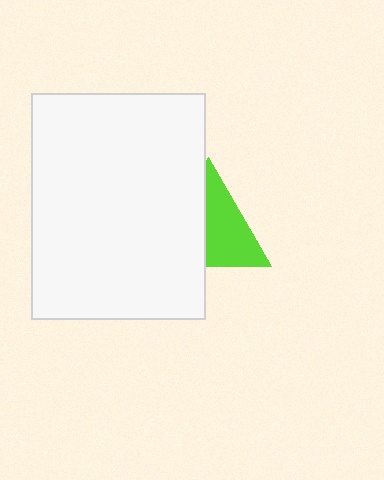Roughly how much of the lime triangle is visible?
About half of it is visible (roughly 55%).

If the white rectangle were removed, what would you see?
You would see the complete lime triangle.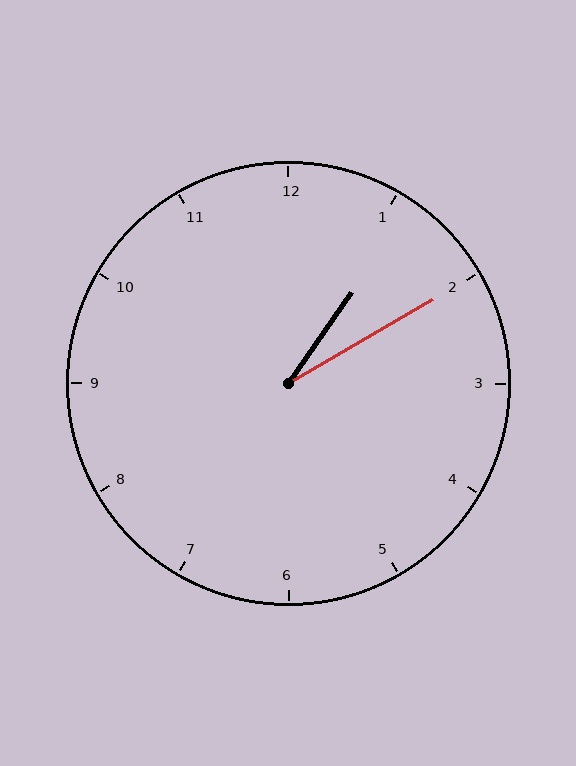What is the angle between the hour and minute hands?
Approximately 25 degrees.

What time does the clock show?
1:10.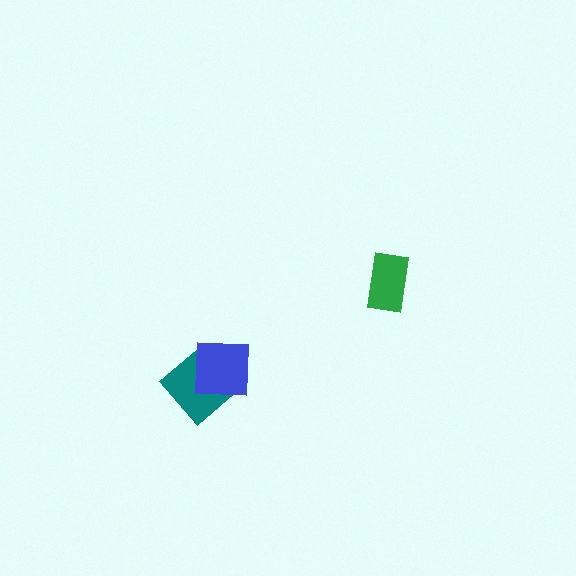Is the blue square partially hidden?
No, no other shape covers it.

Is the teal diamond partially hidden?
Yes, it is partially covered by another shape.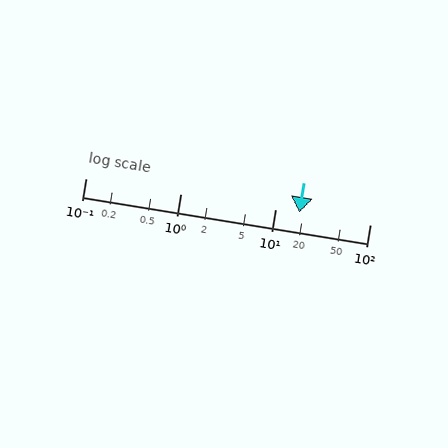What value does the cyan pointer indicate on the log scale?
The pointer indicates approximately 18.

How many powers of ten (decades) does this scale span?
The scale spans 3 decades, from 0.1 to 100.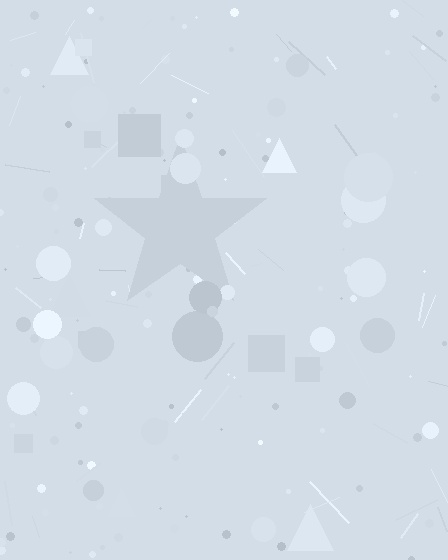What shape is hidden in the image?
A star is hidden in the image.